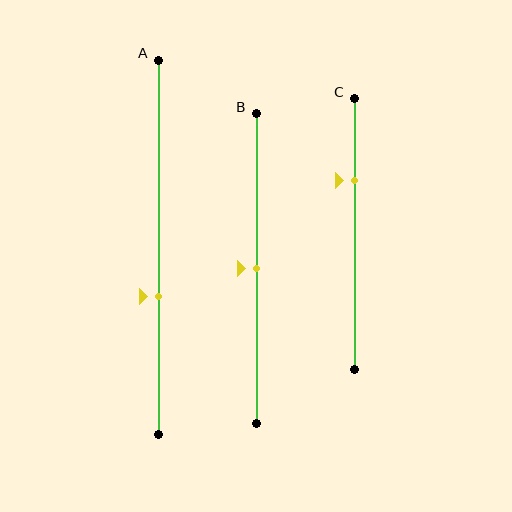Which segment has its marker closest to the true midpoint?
Segment B has its marker closest to the true midpoint.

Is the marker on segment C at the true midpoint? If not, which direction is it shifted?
No, the marker on segment C is shifted upward by about 20% of the segment length.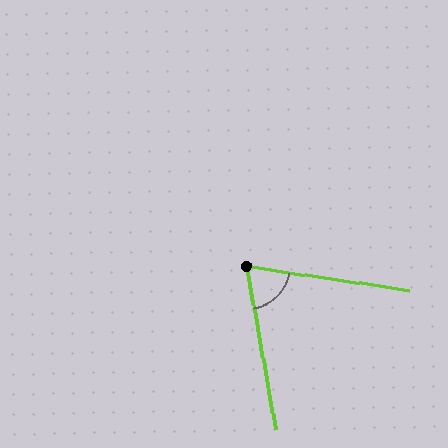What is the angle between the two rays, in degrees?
Approximately 71 degrees.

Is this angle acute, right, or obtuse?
It is acute.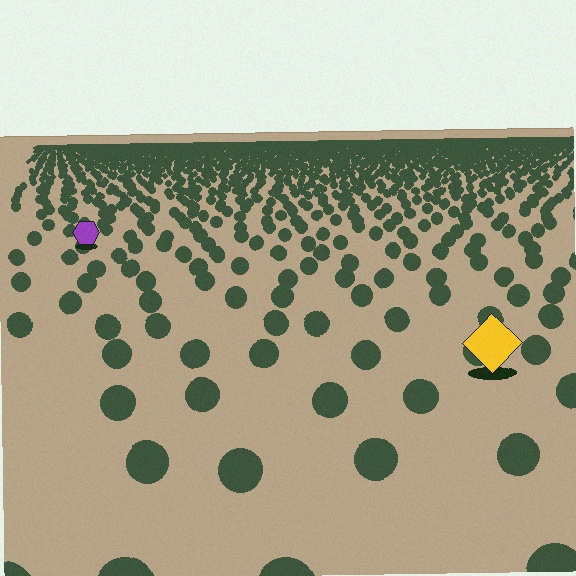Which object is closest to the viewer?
The yellow diamond is closest. The texture marks near it are larger and more spread out.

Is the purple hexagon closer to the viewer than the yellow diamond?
No. The yellow diamond is closer — you can tell from the texture gradient: the ground texture is coarser near it.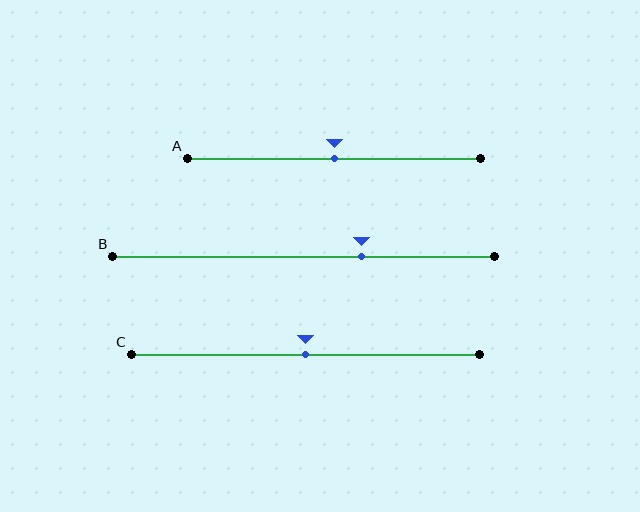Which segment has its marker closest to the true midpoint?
Segment A has its marker closest to the true midpoint.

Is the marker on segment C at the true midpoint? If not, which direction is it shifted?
Yes, the marker on segment C is at the true midpoint.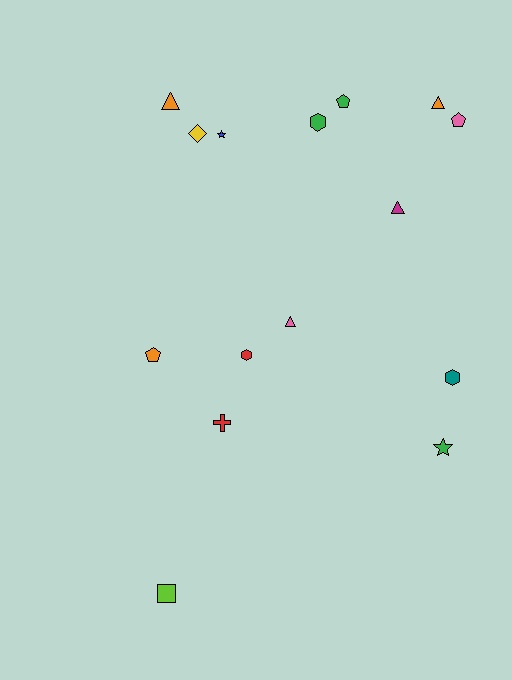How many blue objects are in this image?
There is 1 blue object.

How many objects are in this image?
There are 15 objects.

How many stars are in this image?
There are 2 stars.